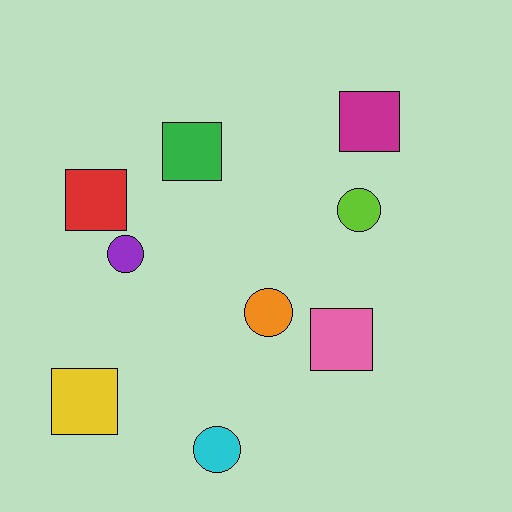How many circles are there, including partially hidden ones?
There are 4 circles.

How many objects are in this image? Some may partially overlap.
There are 9 objects.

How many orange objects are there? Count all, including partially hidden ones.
There is 1 orange object.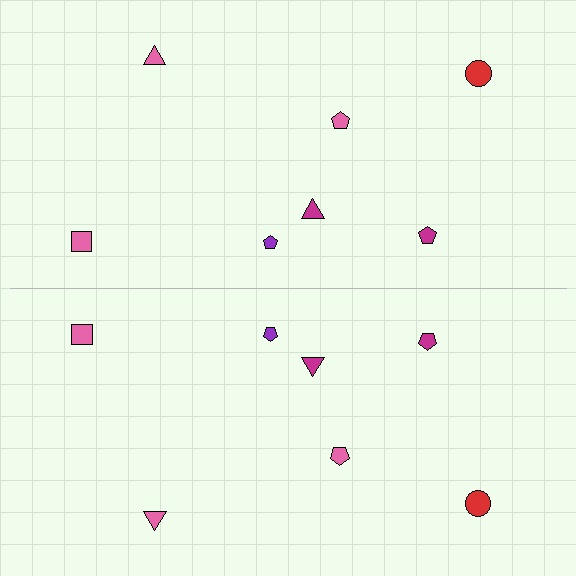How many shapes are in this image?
There are 14 shapes in this image.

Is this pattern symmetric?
Yes, this pattern has bilateral (reflection) symmetry.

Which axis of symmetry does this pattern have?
The pattern has a horizontal axis of symmetry running through the center of the image.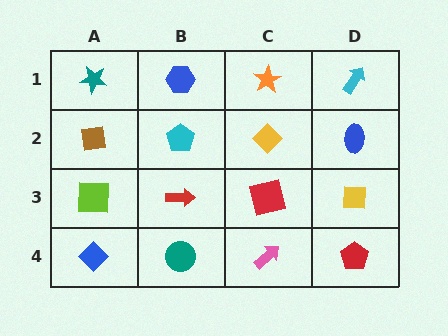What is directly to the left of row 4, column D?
A pink arrow.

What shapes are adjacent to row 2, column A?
A teal star (row 1, column A), a lime square (row 3, column A), a cyan pentagon (row 2, column B).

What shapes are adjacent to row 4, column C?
A red square (row 3, column C), a teal circle (row 4, column B), a red pentagon (row 4, column D).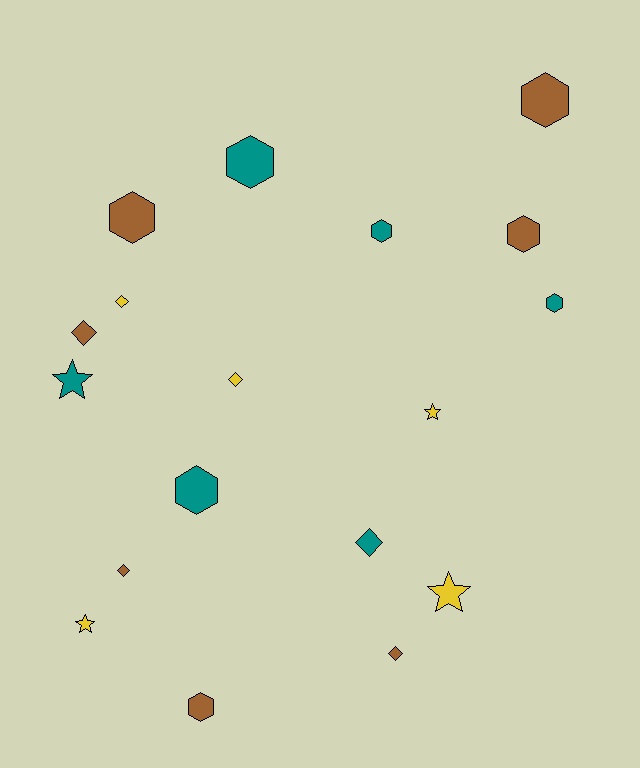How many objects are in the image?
There are 18 objects.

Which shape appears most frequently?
Hexagon, with 8 objects.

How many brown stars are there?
There are no brown stars.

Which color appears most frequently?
Brown, with 7 objects.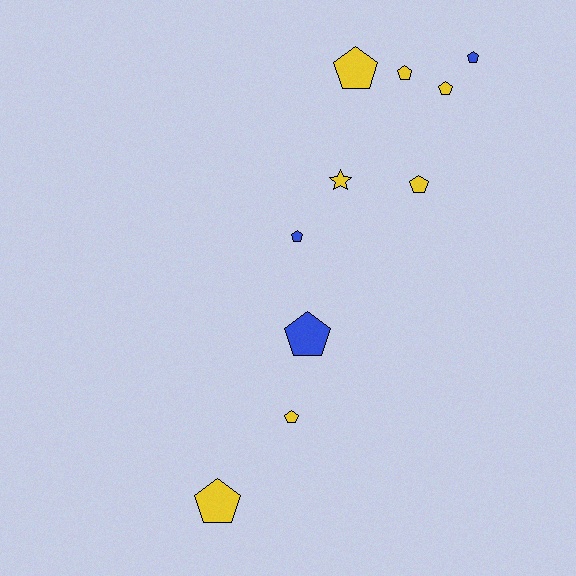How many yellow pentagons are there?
There are 6 yellow pentagons.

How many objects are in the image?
There are 10 objects.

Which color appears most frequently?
Yellow, with 7 objects.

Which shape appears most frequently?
Pentagon, with 9 objects.